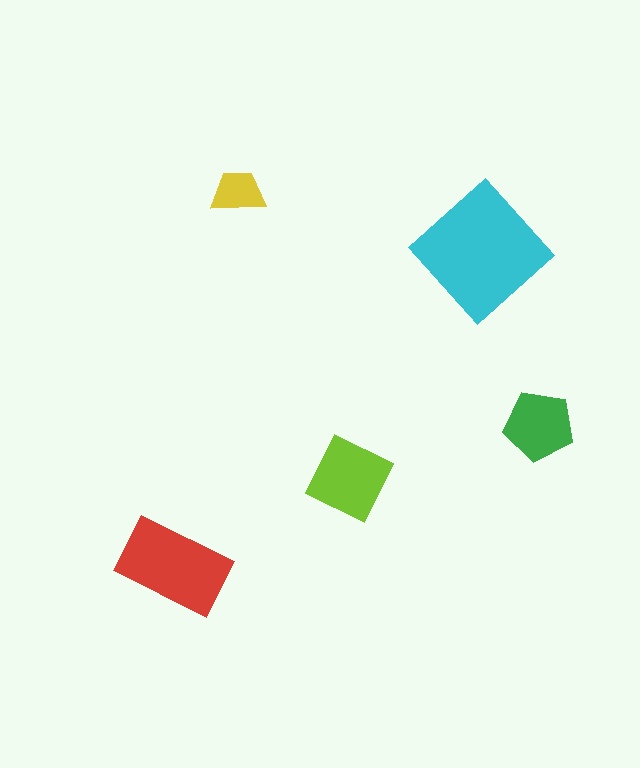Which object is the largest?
The cyan diamond.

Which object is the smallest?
The yellow trapezoid.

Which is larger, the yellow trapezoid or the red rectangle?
The red rectangle.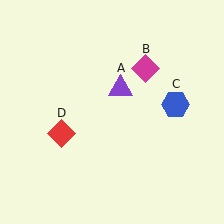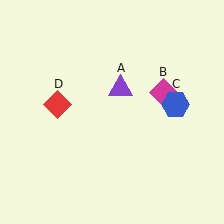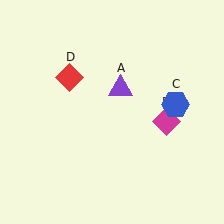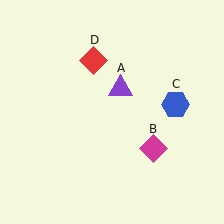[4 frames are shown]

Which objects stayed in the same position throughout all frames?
Purple triangle (object A) and blue hexagon (object C) remained stationary.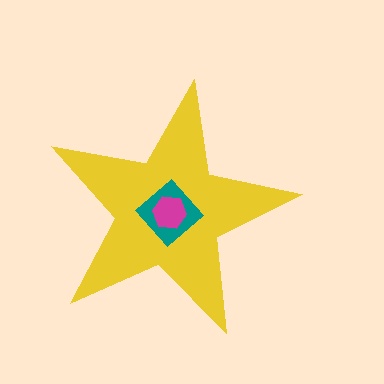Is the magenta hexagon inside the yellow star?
Yes.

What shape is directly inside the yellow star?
The teal diamond.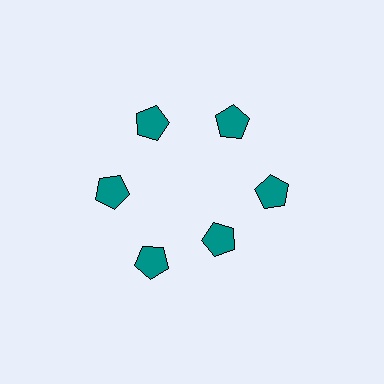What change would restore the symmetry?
The symmetry would be restored by moving it outward, back onto the ring so that all 6 pentagons sit at equal angles and equal distance from the center.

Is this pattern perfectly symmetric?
No. The 6 teal pentagons are arranged in a ring, but one element near the 5 o'clock position is pulled inward toward the center, breaking the 6-fold rotational symmetry.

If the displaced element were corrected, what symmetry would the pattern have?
It would have 6-fold rotational symmetry — the pattern would map onto itself every 60 degrees.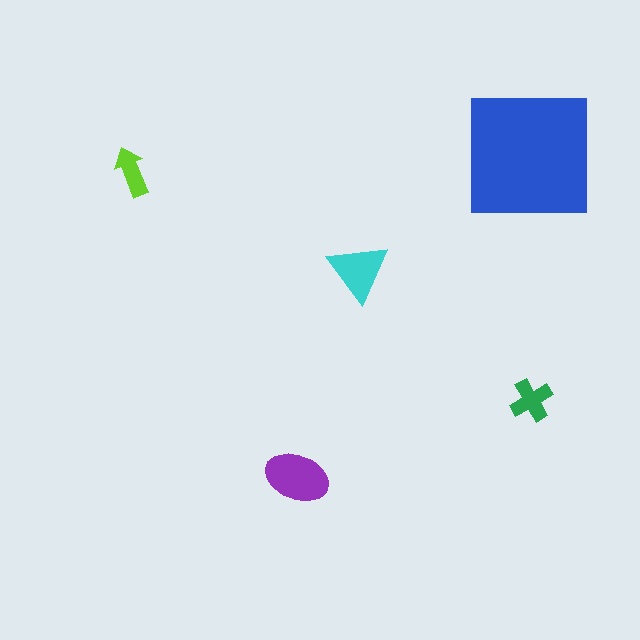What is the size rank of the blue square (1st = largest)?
1st.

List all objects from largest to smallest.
The blue square, the purple ellipse, the cyan triangle, the green cross, the lime arrow.